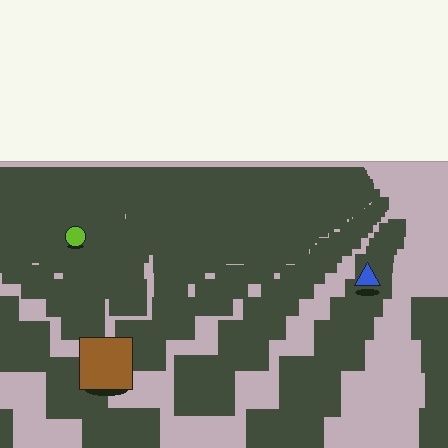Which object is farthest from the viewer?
The lime circle is farthest from the viewer. It appears smaller and the ground texture around it is denser.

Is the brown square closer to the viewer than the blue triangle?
Yes. The brown square is closer — you can tell from the texture gradient: the ground texture is coarser near it.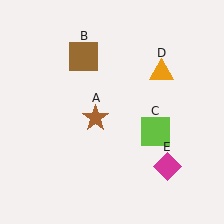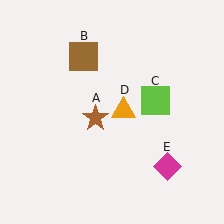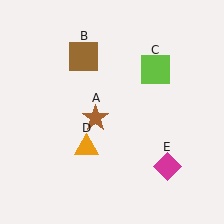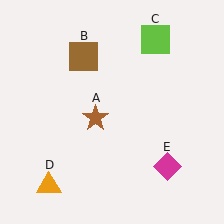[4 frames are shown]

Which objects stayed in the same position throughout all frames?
Brown star (object A) and brown square (object B) and magenta diamond (object E) remained stationary.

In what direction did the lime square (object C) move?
The lime square (object C) moved up.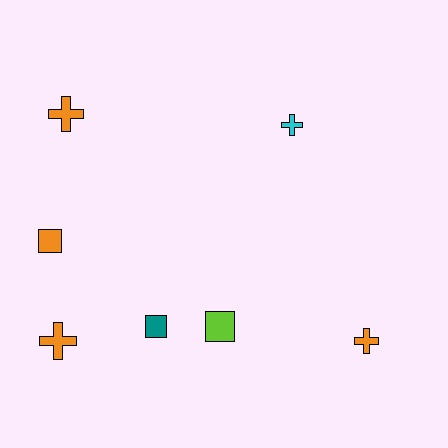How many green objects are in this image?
There are no green objects.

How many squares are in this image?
There are 3 squares.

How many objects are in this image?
There are 7 objects.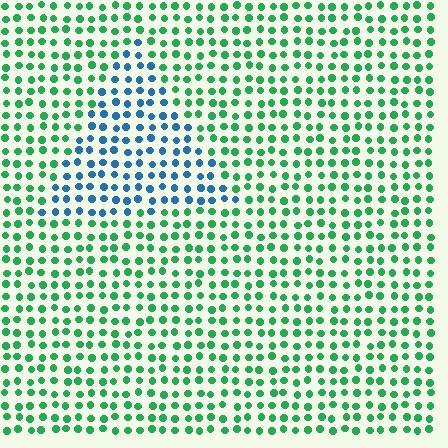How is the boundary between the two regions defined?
The boundary is defined purely by a slight shift in hue (about 64 degrees). Spacing, size, and orientation are identical on both sides.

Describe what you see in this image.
The image is filled with small green elements in a uniform arrangement. A triangle-shaped region is visible where the elements are tinted to a slightly different hue, forming a subtle color boundary.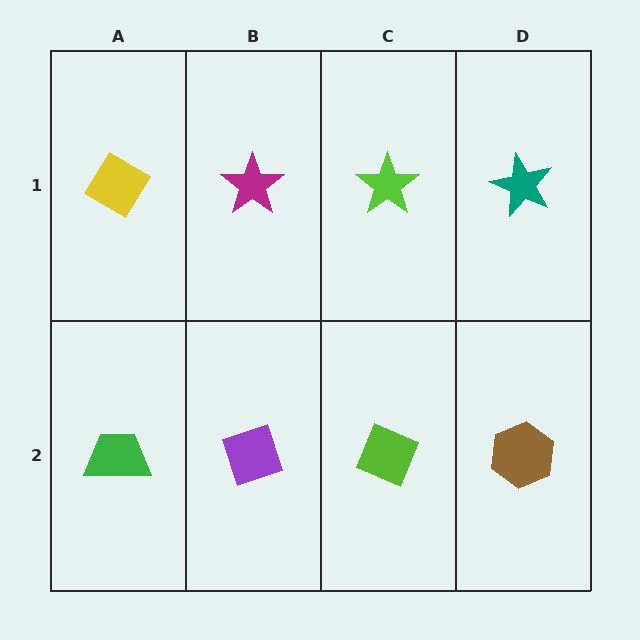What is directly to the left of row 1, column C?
A magenta star.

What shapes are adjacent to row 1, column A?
A green trapezoid (row 2, column A), a magenta star (row 1, column B).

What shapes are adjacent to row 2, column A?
A yellow diamond (row 1, column A), a purple diamond (row 2, column B).